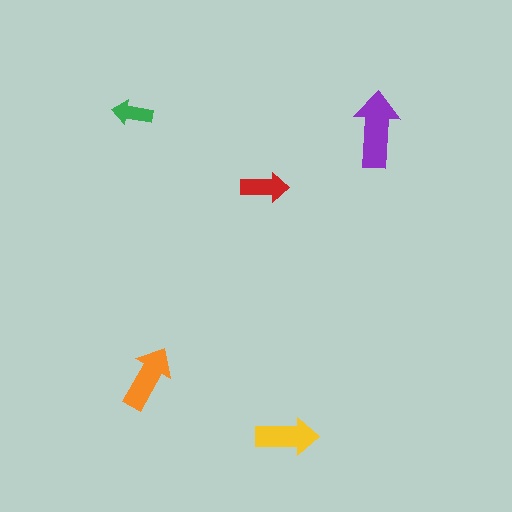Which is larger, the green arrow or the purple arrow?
The purple one.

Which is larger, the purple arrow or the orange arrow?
The purple one.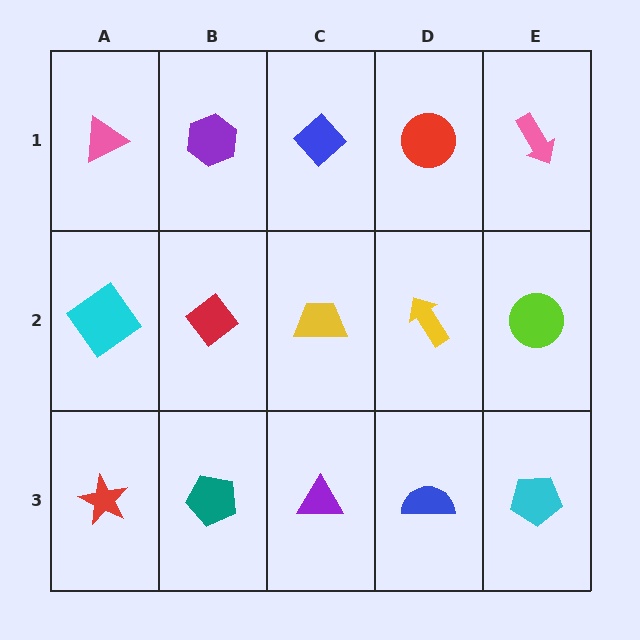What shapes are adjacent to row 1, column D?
A yellow arrow (row 2, column D), a blue diamond (row 1, column C), a pink arrow (row 1, column E).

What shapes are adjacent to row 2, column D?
A red circle (row 1, column D), a blue semicircle (row 3, column D), a yellow trapezoid (row 2, column C), a lime circle (row 2, column E).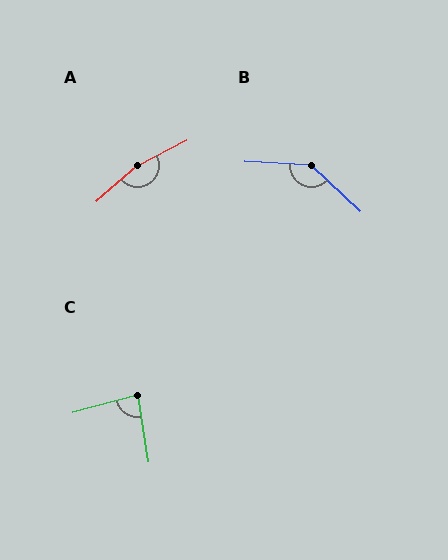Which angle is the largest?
A, at approximately 166 degrees.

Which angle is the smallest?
C, at approximately 84 degrees.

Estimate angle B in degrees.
Approximately 140 degrees.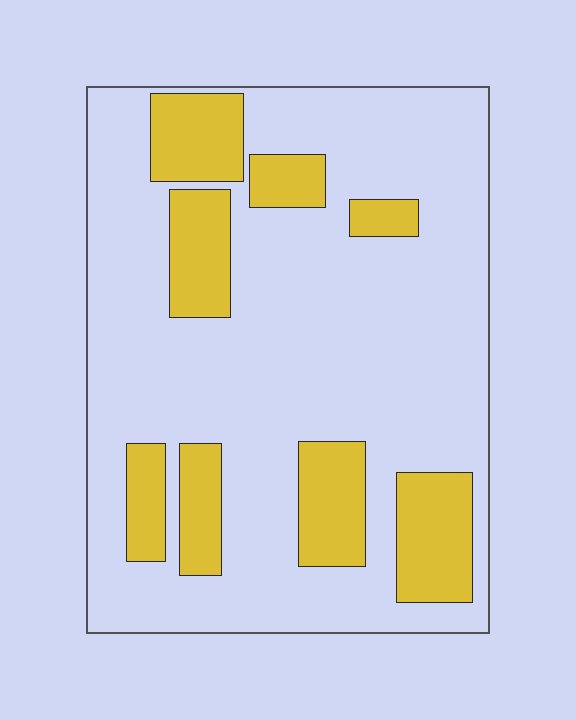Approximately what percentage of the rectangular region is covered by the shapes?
Approximately 25%.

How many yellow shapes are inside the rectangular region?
8.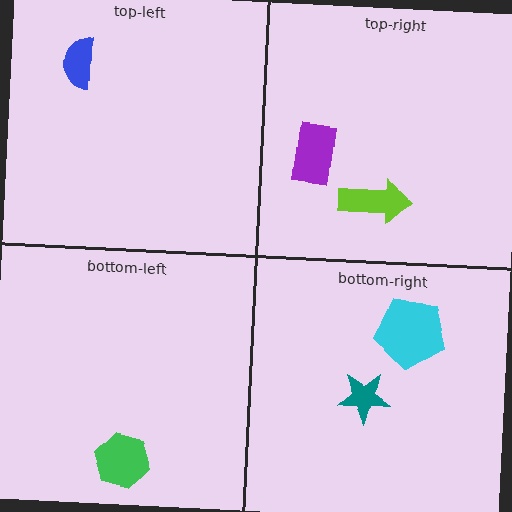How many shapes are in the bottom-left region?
1.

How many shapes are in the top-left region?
1.